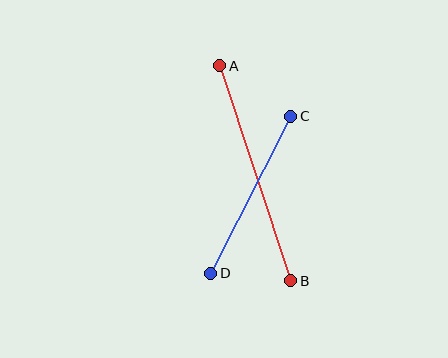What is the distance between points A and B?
The distance is approximately 227 pixels.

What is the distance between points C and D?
The distance is approximately 176 pixels.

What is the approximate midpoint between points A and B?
The midpoint is at approximately (255, 173) pixels.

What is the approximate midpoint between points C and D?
The midpoint is at approximately (251, 195) pixels.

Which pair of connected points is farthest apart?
Points A and B are farthest apart.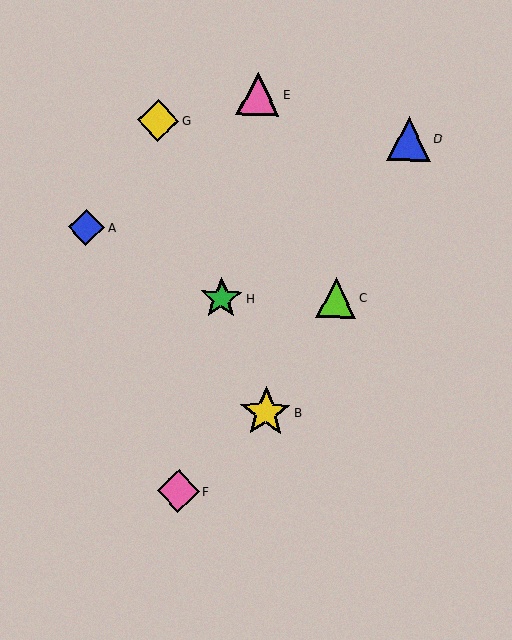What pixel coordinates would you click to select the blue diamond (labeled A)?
Click at (86, 227) to select the blue diamond A.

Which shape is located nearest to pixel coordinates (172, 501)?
The pink diamond (labeled F) at (178, 491) is nearest to that location.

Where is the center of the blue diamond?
The center of the blue diamond is at (86, 227).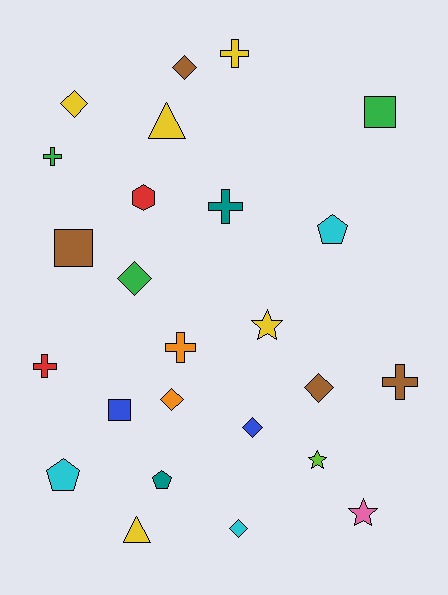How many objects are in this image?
There are 25 objects.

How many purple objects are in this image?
There are no purple objects.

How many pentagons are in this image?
There are 3 pentagons.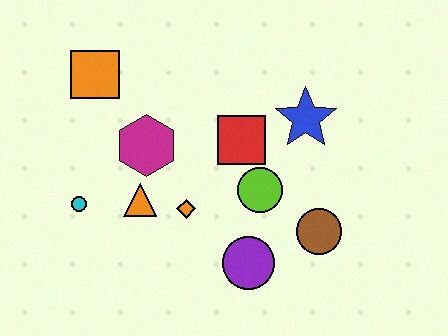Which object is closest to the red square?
The lime circle is closest to the red square.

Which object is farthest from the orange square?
The brown circle is farthest from the orange square.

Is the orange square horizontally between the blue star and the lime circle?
No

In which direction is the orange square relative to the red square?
The orange square is to the left of the red square.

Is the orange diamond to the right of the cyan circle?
Yes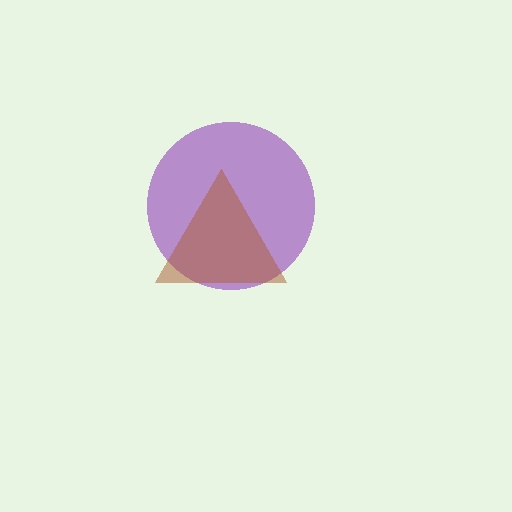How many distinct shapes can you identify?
There are 2 distinct shapes: a purple circle, a brown triangle.